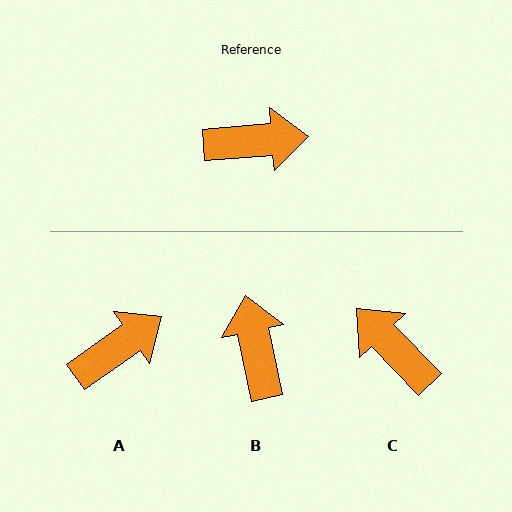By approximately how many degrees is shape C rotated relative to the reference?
Approximately 129 degrees counter-clockwise.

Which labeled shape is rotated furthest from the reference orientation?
C, about 129 degrees away.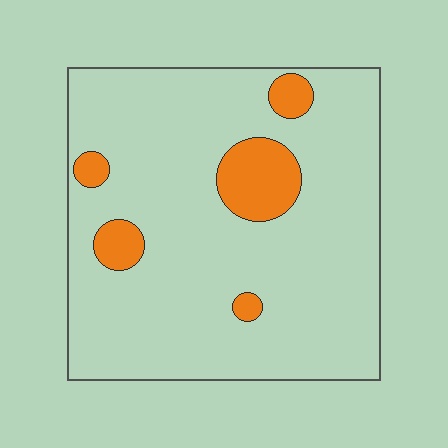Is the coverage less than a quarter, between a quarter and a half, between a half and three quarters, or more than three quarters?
Less than a quarter.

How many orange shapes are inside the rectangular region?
5.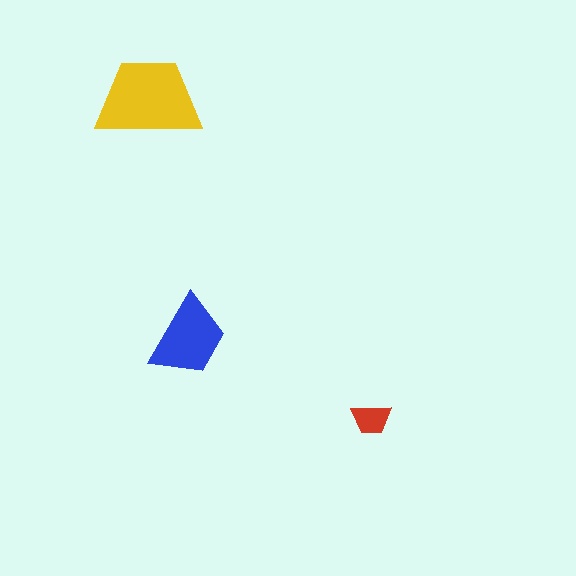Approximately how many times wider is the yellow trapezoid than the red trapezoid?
About 2.5 times wider.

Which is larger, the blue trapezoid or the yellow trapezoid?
The yellow one.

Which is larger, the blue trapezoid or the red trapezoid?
The blue one.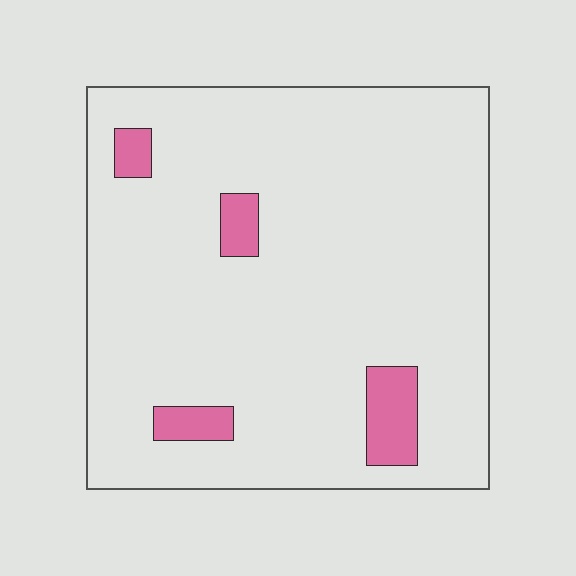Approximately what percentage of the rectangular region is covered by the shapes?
Approximately 10%.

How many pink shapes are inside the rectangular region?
4.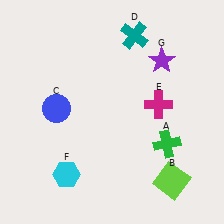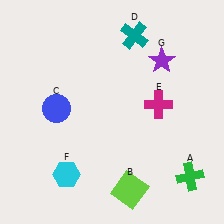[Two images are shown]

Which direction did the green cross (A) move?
The green cross (A) moved down.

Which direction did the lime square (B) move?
The lime square (B) moved left.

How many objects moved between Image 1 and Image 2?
2 objects moved between the two images.